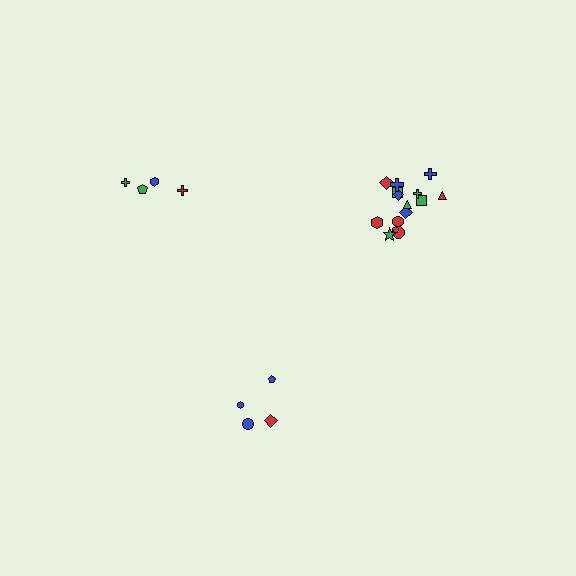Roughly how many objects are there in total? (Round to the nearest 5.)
Roughly 25 objects in total.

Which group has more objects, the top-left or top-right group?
The top-right group.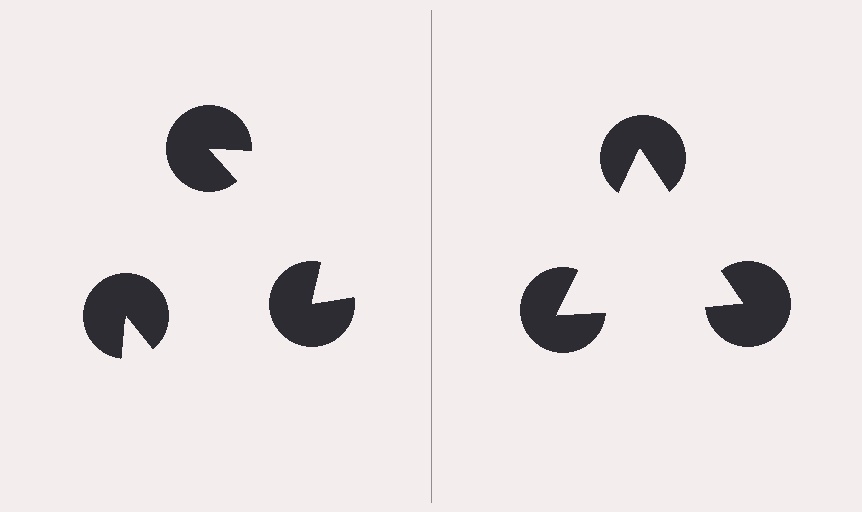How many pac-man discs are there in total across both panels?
6 — 3 on each side.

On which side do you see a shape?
An illusory triangle appears on the right side. On the left side the wedge cuts are rotated, so no coherent shape forms.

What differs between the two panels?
The pac-man discs are positioned identically on both sides; only the wedge orientations differ. On the right they align to a triangle; on the left they are misaligned.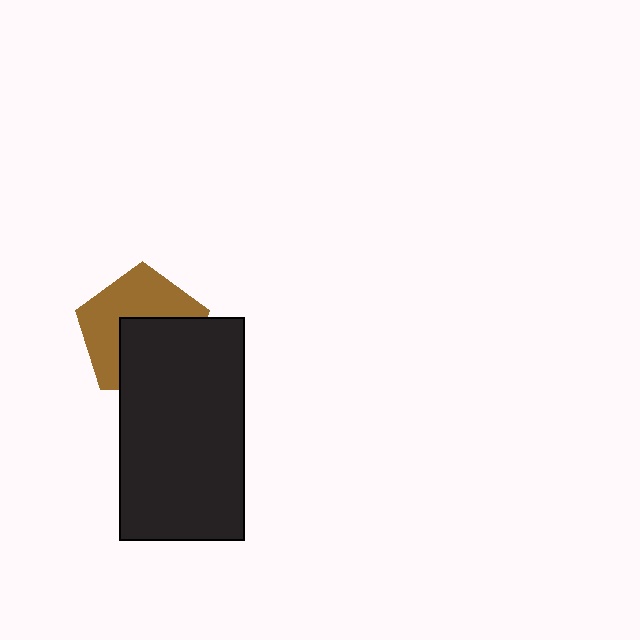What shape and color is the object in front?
The object in front is a black rectangle.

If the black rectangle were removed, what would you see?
You would see the complete brown pentagon.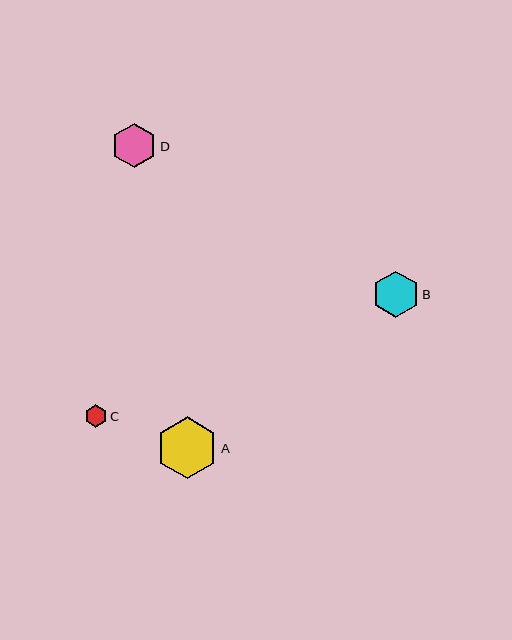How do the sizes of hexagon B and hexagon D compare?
Hexagon B and hexagon D are approximately the same size.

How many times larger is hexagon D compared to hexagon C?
Hexagon D is approximately 2.0 times the size of hexagon C.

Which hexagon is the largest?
Hexagon A is the largest with a size of approximately 62 pixels.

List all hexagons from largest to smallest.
From largest to smallest: A, B, D, C.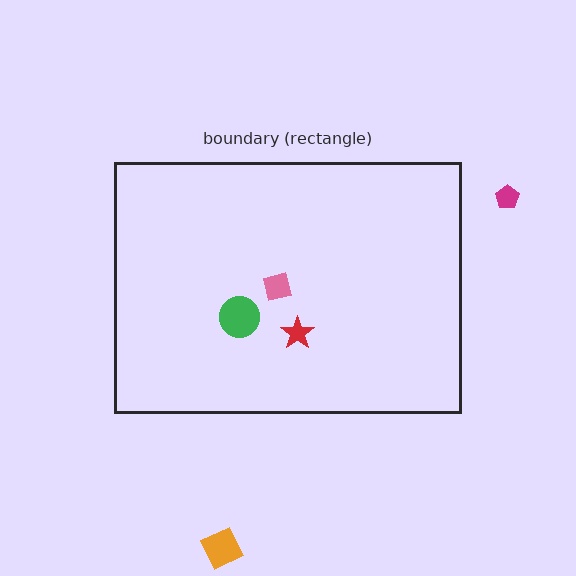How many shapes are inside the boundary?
3 inside, 2 outside.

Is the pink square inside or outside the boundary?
Inside.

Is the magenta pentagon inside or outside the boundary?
Outside.